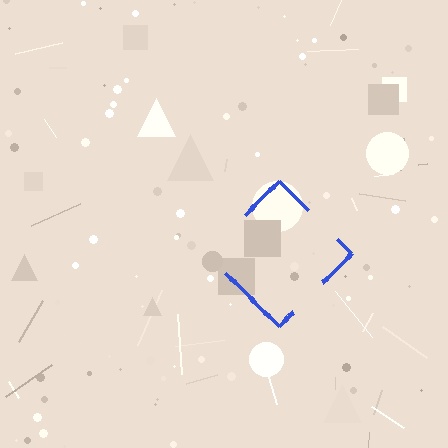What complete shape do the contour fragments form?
The contour fragments form a diamond.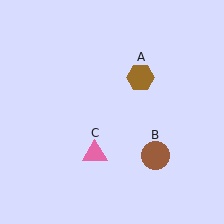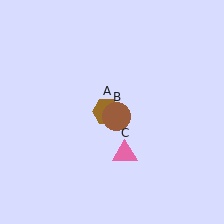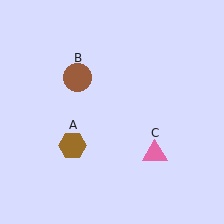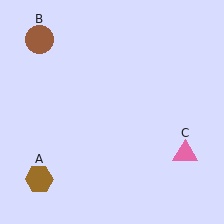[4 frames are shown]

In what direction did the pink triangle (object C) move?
The pink triangle (object C) moved right.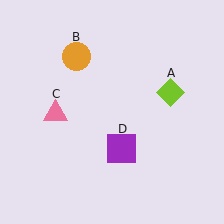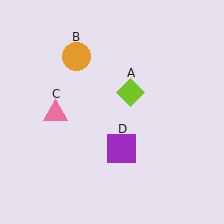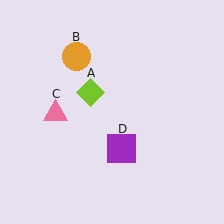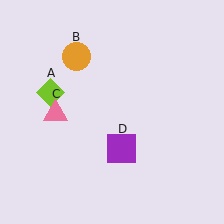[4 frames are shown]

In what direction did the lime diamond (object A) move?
The lime diamond (object A) moved left.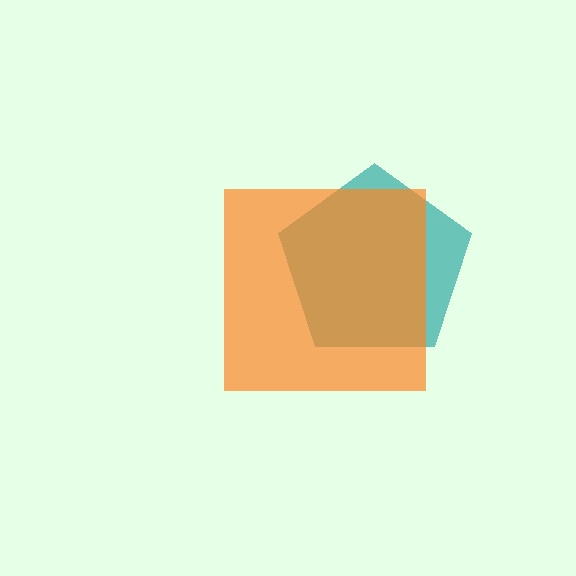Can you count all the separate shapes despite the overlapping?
Yes, there are 2 separate shapes.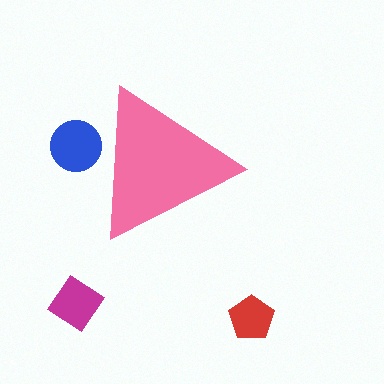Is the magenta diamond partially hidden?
No, the magenta diamond is fully visible.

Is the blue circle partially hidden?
Yes, the blue circle is partially hidden behind the pink triangle.